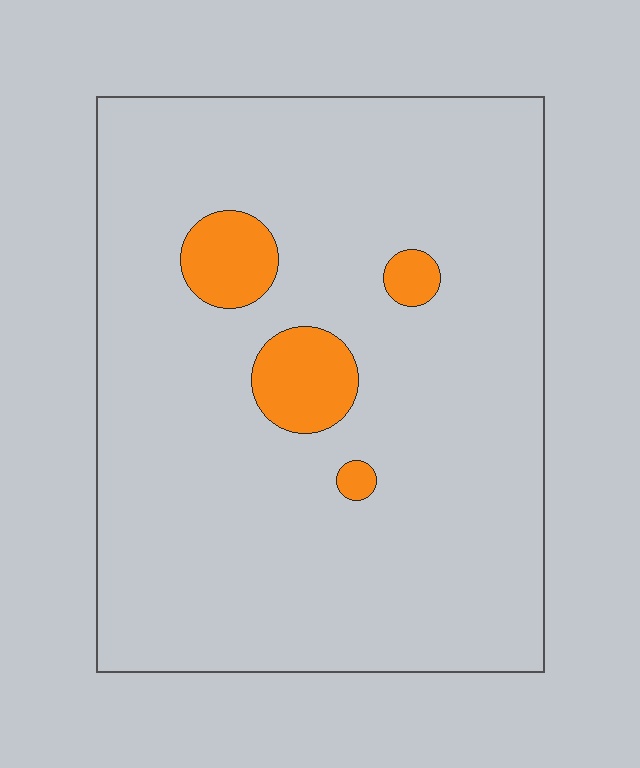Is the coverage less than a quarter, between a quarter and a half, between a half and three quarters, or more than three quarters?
Less than a quarter.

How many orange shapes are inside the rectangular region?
4.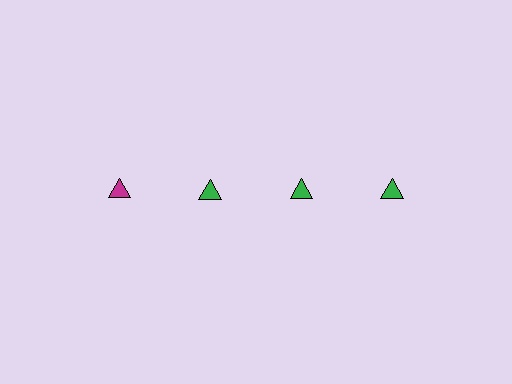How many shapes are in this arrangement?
There are 4 shapes arranged in a grid pattern.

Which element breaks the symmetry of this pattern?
The magenta triangle in the top row, leftmost column breaks the symmetry. All other shapes are green triangles.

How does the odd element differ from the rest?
It has a different color: magenta instead of green.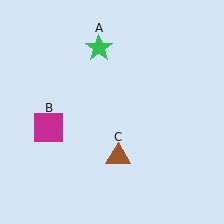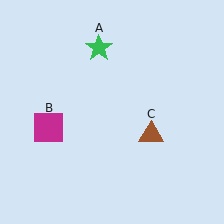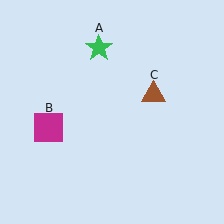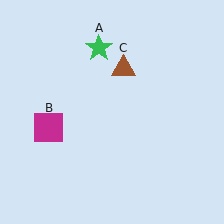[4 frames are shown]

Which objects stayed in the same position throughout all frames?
Green star (object A) and magenta square (object B) remained stationary.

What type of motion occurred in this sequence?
The brown triangle (object C) rotated counterclockwise around the center of the scene.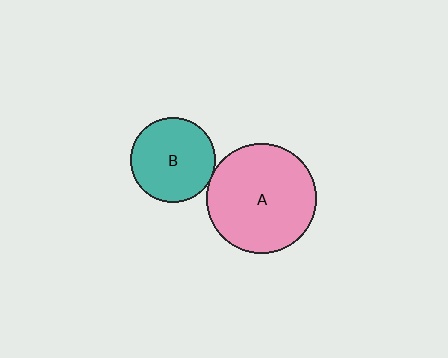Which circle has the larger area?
Circle A (pink).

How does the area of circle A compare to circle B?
Approximately 1.6 times.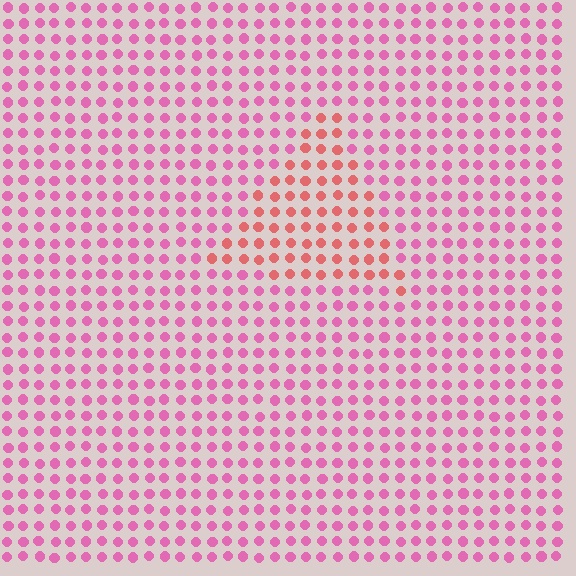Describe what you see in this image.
The image is filled with small pink elements in a uniform arrangement. A triangle-shaped region is visible where the elements are tinted to a slightly different hue, forming a subtle color boundary.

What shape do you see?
I see a triangle.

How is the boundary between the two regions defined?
The boundary is defined purely by a slight shift in hue (about 35 degrees). Spacing, size, and orientation are identical on both sides.